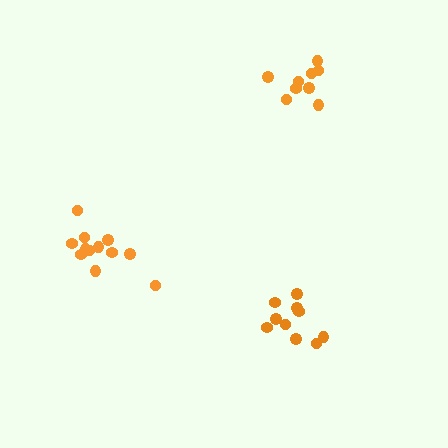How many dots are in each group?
Group 1: 12 dots, Group 2: 9 dots, Group 3: 10 dots (31 total).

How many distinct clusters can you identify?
There are 3 distinct clusters.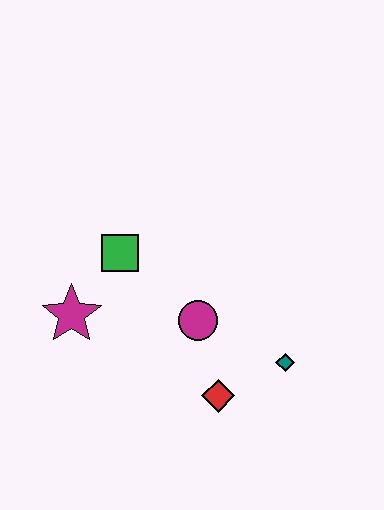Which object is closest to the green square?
The magenta star is closest to the green square.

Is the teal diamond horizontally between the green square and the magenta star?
No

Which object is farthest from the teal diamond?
The magenta star is farthest from the teal diamond.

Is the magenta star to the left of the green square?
Yes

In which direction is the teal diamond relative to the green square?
The teal diamond is to the right of the green square.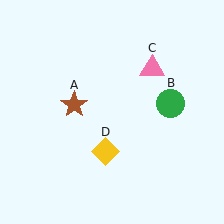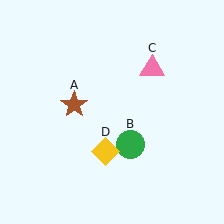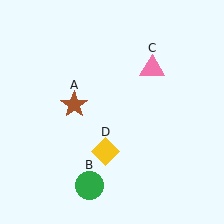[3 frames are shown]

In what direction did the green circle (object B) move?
The green circle (object B) moved down and to the left.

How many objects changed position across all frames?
1 object changed position: green circle (object B).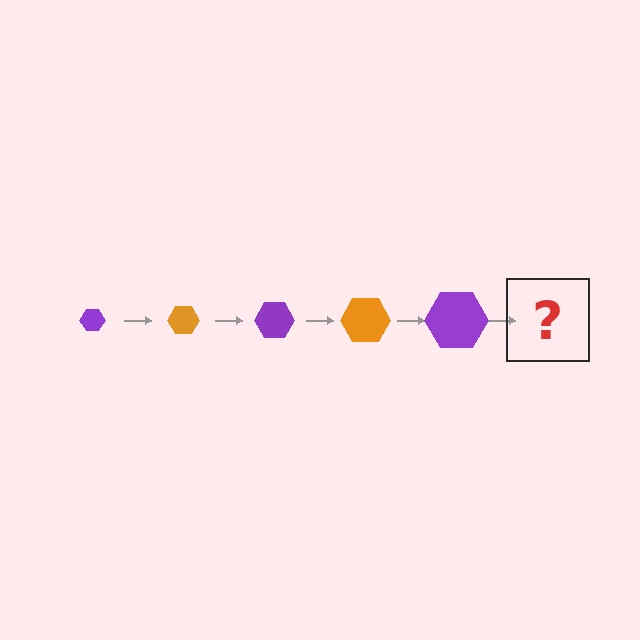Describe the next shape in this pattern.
It should be an orange hexagon, larger than the previous one.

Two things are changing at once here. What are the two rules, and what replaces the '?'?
The two rules are that the hexagon grows larger each step and the color cycles through purple and orange. The '?' should be an orange hexagon, larger than the previous one.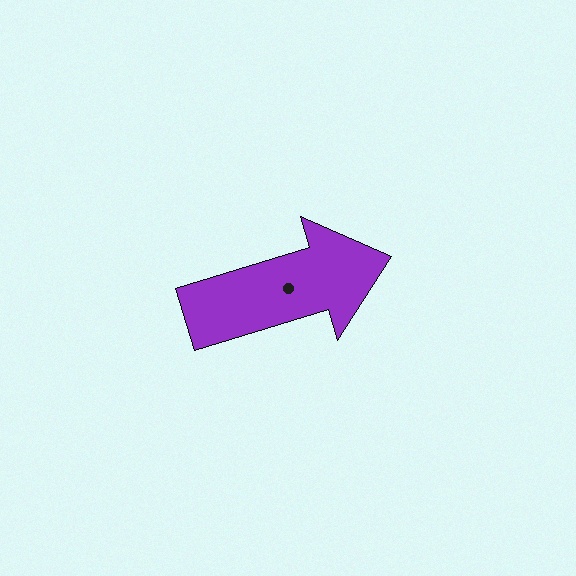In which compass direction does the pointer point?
East.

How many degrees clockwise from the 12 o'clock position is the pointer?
Approximately 73 degrees.